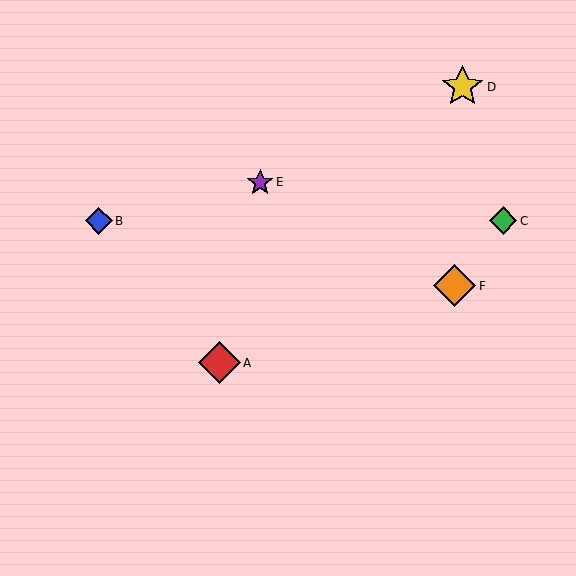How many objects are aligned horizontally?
2 objects (B, C) are aligned horizontally.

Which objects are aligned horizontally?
Objects B, C are aligned horizontally.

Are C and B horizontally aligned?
Yes, both are at y≈221.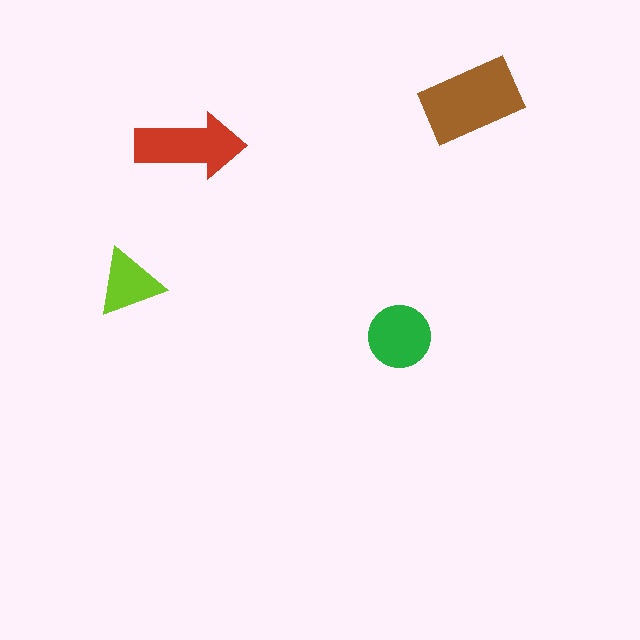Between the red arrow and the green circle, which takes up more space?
The red arrow.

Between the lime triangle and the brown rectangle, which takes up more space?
The brown rectangle.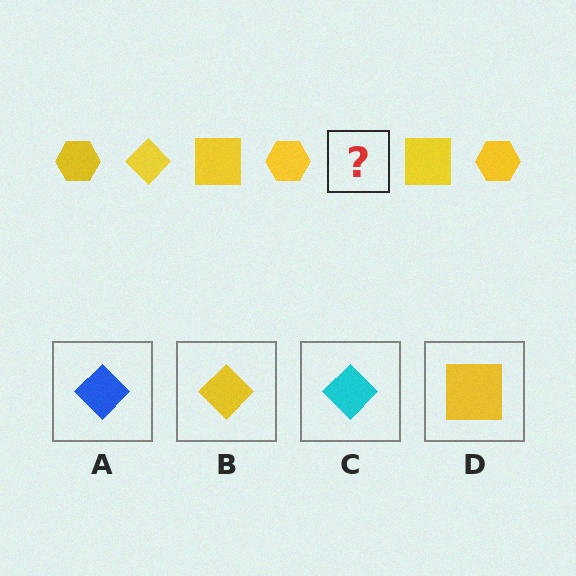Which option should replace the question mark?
Option B.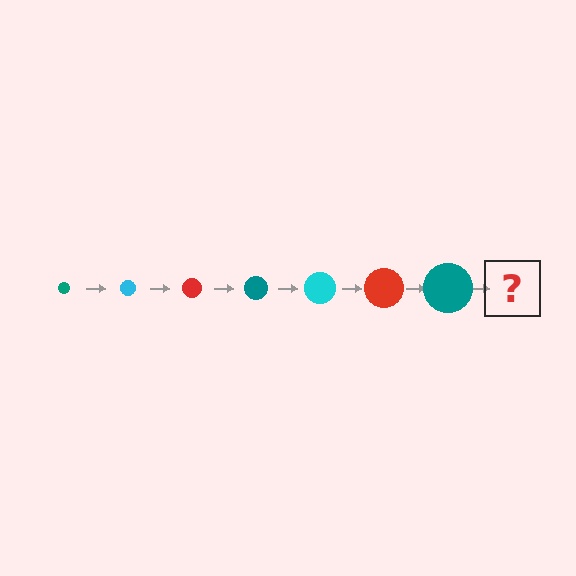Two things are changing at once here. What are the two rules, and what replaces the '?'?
The two rules are that the circle grows larger each step and the color cycles through teal, cyan, and red. The '?' should be a cyan circle, larger than the previous one.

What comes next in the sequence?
The next element should be a cyan circle, larger than the previous one.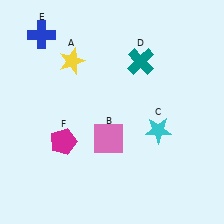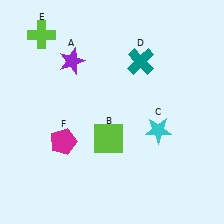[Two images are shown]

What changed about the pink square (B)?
In Image 1, B is pink. In Image 2, it changed to lime.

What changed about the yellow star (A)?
In Image 1, A is yellow. In Image 2, it changed to purple.